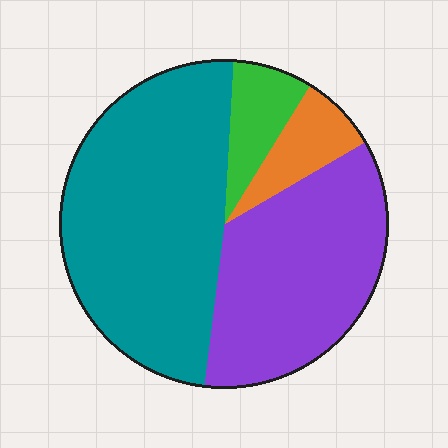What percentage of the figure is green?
Green covers 8% of the figure.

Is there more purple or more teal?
Teal.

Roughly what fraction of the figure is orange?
Orange takes up about one tenth (1/10) of the figure.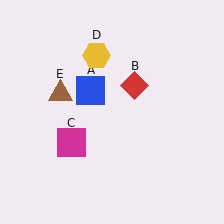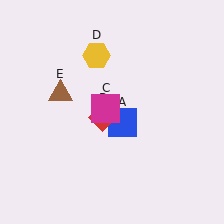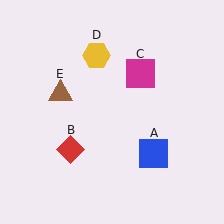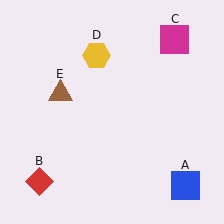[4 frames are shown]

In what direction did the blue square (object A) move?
The blue square (object A) moved down and to the right.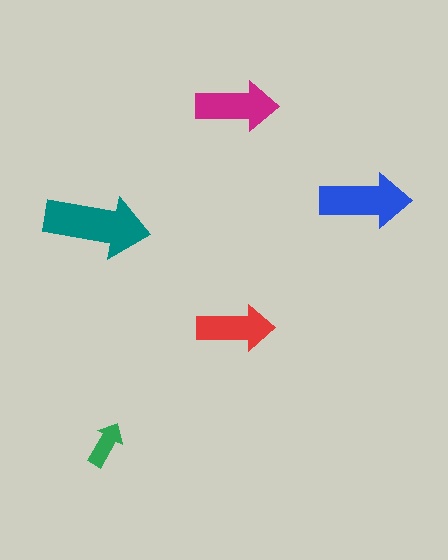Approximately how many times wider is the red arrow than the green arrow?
About 1.5 times wider.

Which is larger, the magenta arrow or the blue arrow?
The blue one.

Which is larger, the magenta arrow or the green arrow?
The magenta one.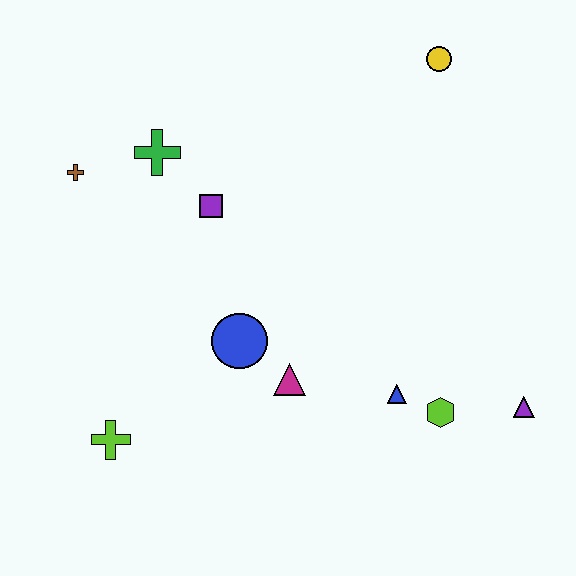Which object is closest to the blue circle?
The magenta triangle is closest to the blue circle.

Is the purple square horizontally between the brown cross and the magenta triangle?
Yes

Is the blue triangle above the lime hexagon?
Yes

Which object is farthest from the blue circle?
The yellow circle is farthest from the blue circle.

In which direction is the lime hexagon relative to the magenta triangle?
The lime hexagon is to the right of the magenta triangle.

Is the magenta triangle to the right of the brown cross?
Yes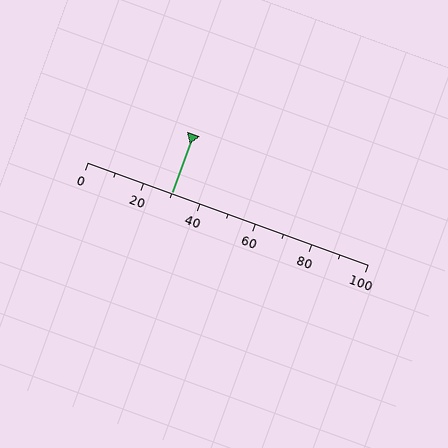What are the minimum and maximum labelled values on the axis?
The axis runs from 0 to 100.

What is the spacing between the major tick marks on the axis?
The major ticks are spaced 20 apart.